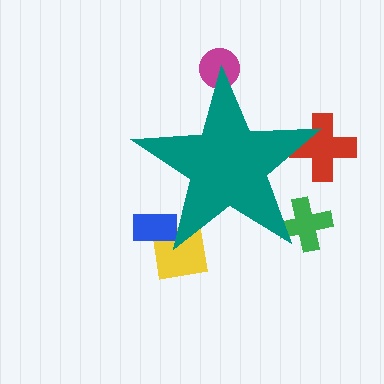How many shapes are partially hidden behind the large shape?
5 shapes are partially hidden.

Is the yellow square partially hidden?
Yes, the yellow square is partially hidden behind the teal star.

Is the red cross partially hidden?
Yes, the red cross is partially hidden behind the teal star.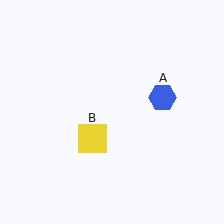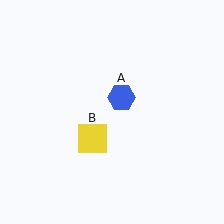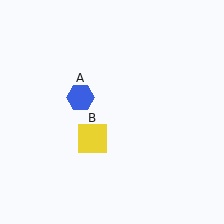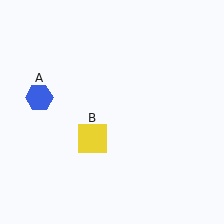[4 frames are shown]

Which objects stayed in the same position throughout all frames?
Yellow square (object B) remained stationary.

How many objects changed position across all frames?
1 object changed position: blue hexagon (object A).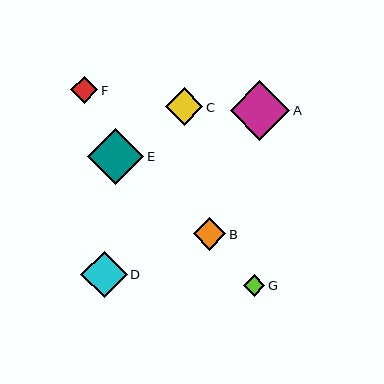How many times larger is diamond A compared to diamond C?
Diamond A is approximately 1.6 times the size of diamond C.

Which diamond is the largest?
Diamond A is the largest with a size of approximately 59 pixels.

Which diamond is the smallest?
Diamond G is the smallest with a size of approximately 22 pixels.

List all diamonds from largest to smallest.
From largest to smallest: A, E, D, C, B, F, G.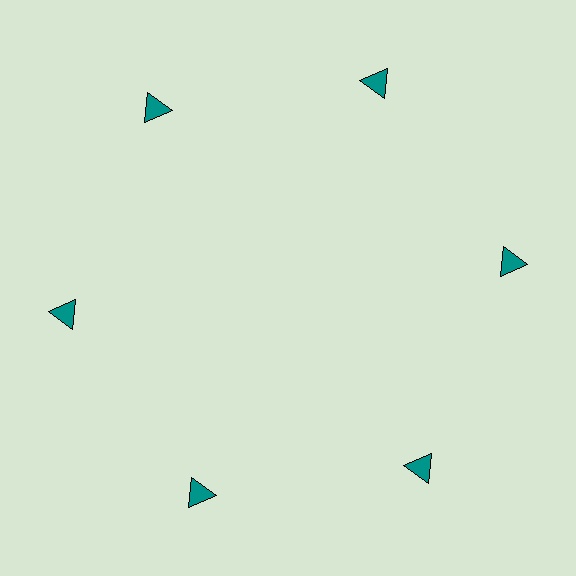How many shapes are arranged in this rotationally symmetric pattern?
There are 6 shapes, arranged in 6 groups of 1.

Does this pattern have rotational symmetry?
Yes, this pattern has 6-fold rotational symmetry. It looks the same after rotating 60 degrees around the center.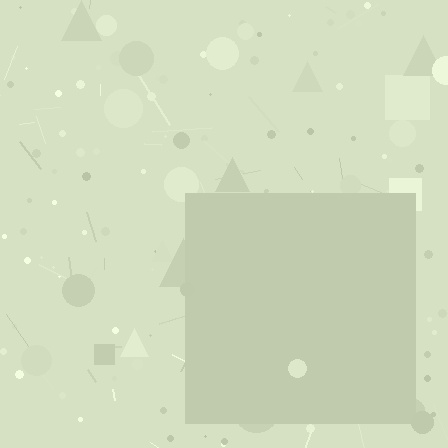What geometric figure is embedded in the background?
A square is embedded in the background.